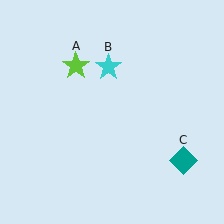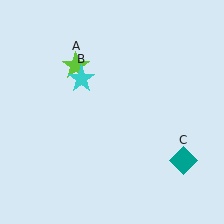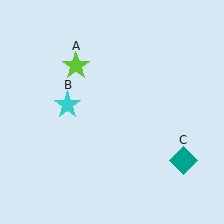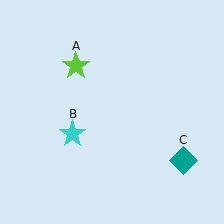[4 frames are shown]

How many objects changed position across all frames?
1 object changed position: cyan star (object B).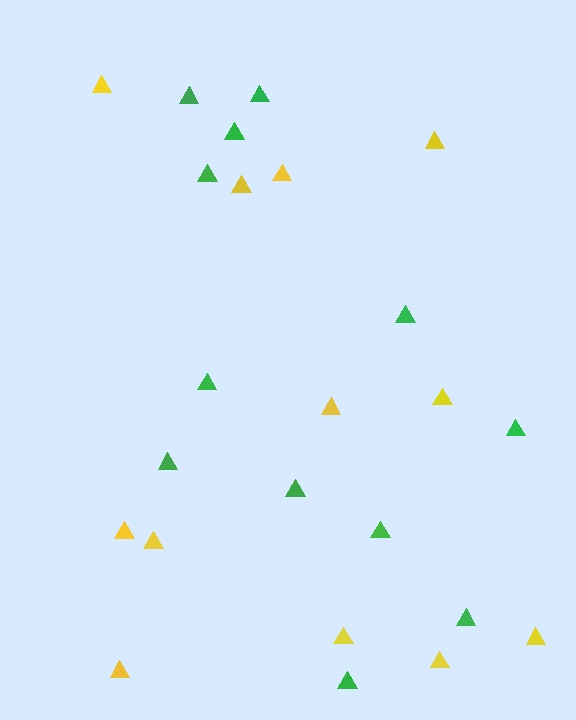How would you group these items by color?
There are 2 groups: one group of yellow triangles (12) and one group of green triangles (12).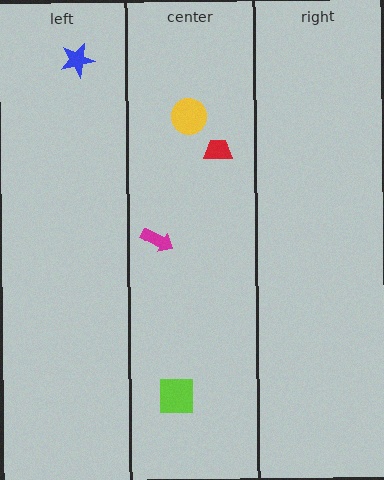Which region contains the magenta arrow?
The center region.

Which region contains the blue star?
The left region.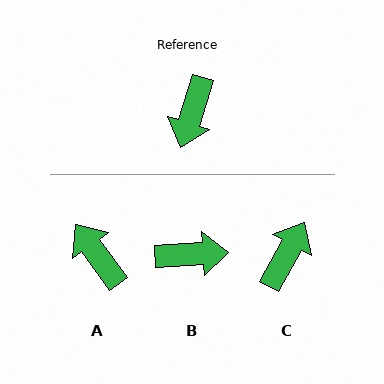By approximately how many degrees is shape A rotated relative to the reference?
Approximately 127 degrees clockwise.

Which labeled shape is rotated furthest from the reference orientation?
C, about 169 degrees away.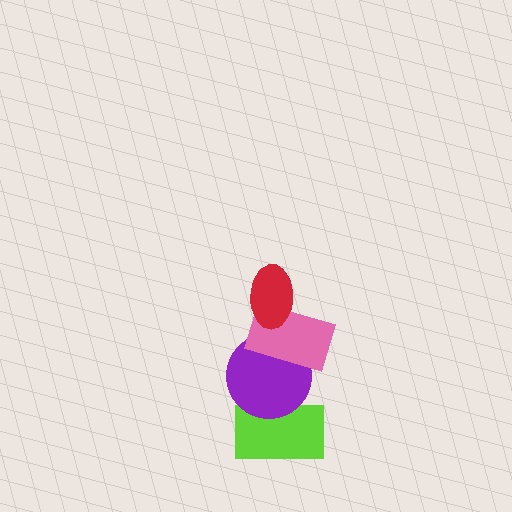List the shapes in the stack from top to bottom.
From top to bottom: the red ellipse, the pink rectangle, the purple circle, the lime rectangle.